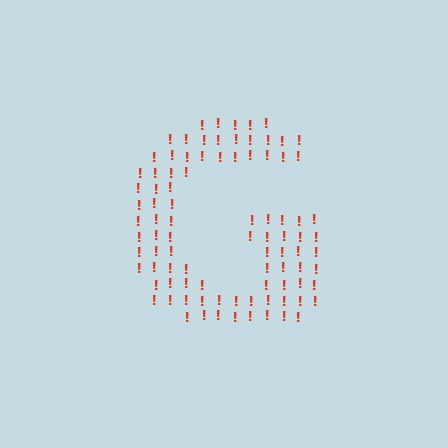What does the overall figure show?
The overall figure shows the letter G.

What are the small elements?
The small elements are exclamation marks.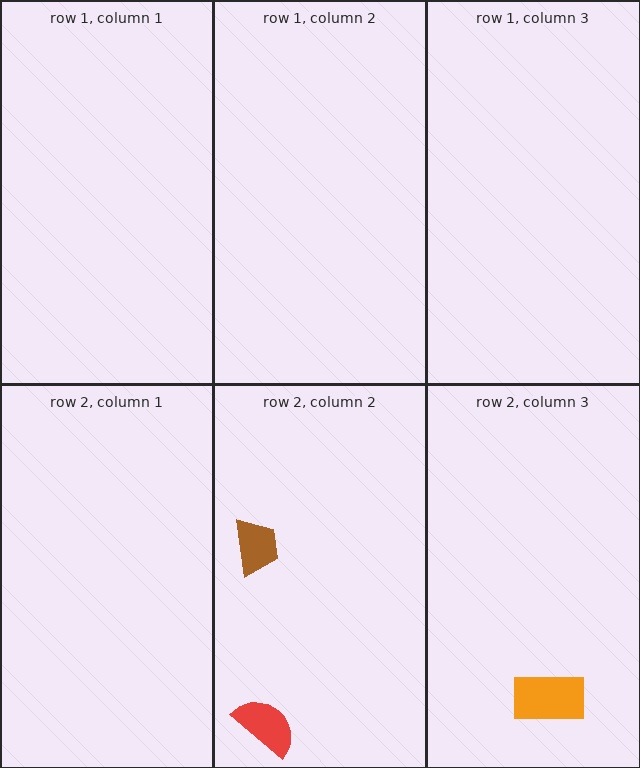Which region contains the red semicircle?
The row 2, column 2 region.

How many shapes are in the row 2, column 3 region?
1.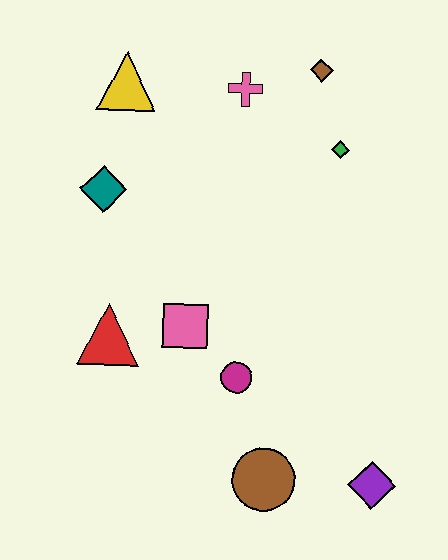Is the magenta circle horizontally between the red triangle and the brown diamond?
Yes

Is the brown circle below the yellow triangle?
Yes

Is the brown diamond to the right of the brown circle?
Yes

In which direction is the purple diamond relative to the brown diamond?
The purple diamond is below the brown diamond.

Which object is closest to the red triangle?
The pink square is closest to the red triangle.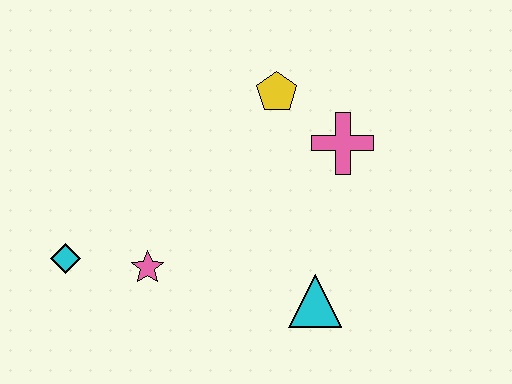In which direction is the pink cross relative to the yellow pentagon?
The pink cross is to the right of the yellow pentagon.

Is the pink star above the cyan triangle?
Yes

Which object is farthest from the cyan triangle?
The cyan diamond is farthest from the cyan triangle.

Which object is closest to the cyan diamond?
The pink star is closest to the cyan diamond.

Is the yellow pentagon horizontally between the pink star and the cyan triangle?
Yes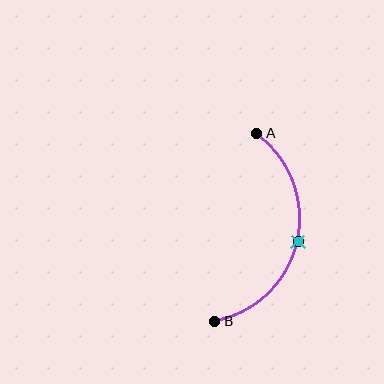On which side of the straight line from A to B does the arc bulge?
The arc bulges to the right of the straight line connecting A and B.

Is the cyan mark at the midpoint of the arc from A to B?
Yes. The cyan mark lies on the arc at equal arc-length from both A and B — it is the arc midpoint.